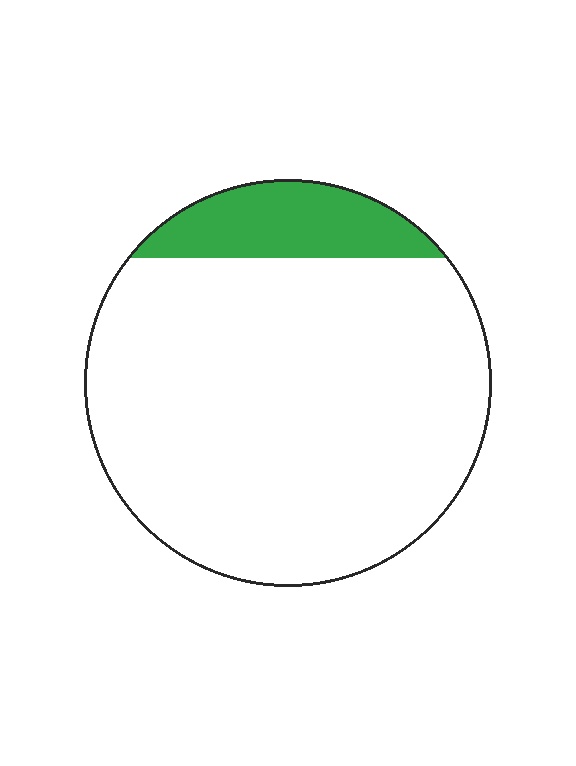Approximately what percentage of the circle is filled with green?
Approximately 15%.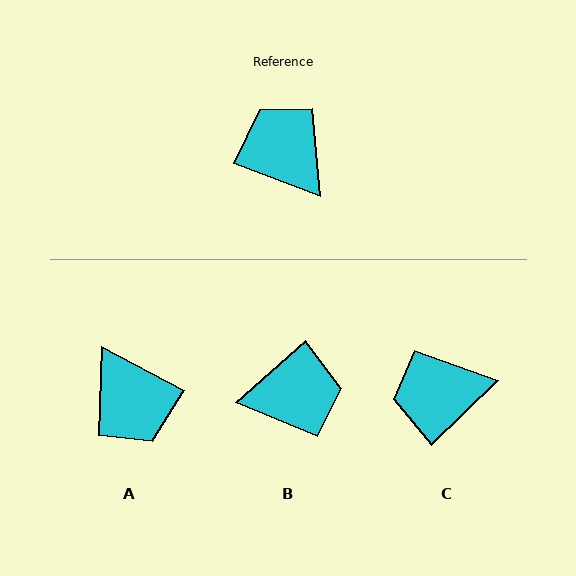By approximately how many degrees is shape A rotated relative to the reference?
Approximately 173 degrees counter-clockwise.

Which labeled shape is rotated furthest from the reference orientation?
A, about 173 degrees away.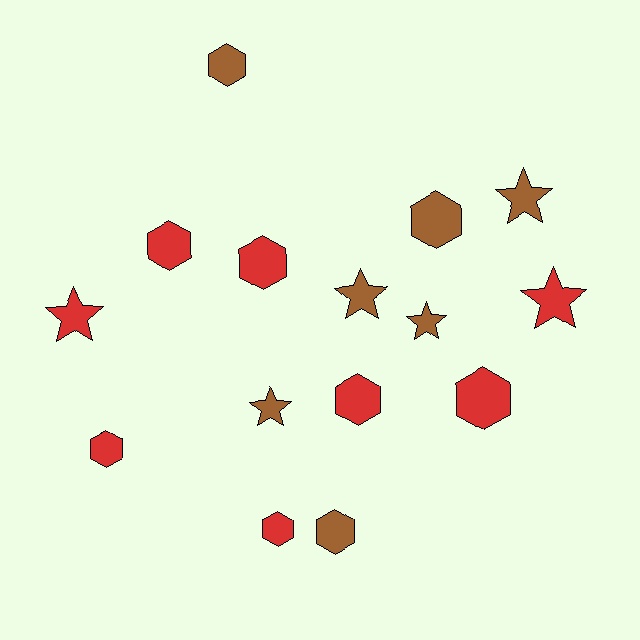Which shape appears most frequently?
Hexagon, with 9 objects.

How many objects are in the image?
There are 15 objects.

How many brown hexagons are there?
There are 3 brown hexagons.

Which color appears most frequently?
Red, with 8 objects.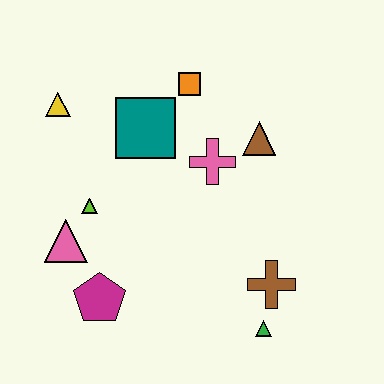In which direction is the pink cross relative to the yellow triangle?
The pink cross is to the right of the yellow triangle.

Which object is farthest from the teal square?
The green triangle is farthest from the teal square.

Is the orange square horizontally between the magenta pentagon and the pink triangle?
No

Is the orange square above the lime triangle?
Yes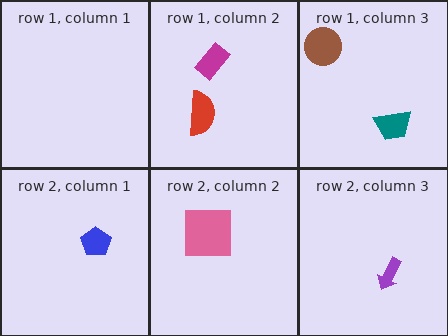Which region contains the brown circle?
The row 1, column 3 region.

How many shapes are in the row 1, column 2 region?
2.